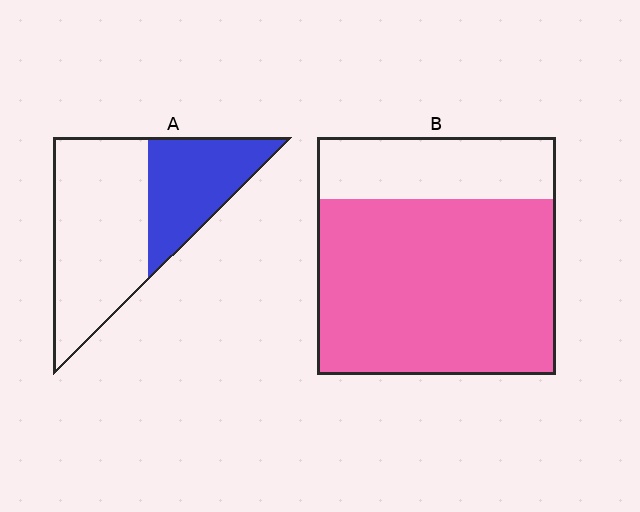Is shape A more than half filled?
No.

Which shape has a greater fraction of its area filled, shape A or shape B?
Shape B.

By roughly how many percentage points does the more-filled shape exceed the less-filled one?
By roughly 35 percentage points (B over A).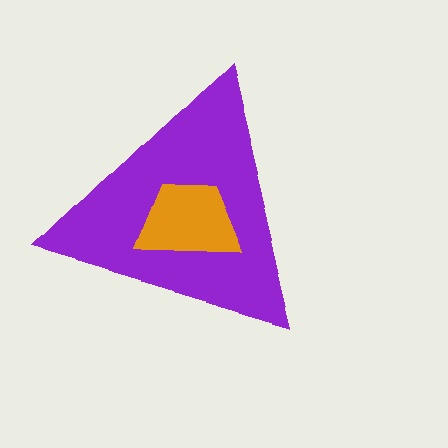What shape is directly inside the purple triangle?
The orange trapezoid.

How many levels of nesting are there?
2.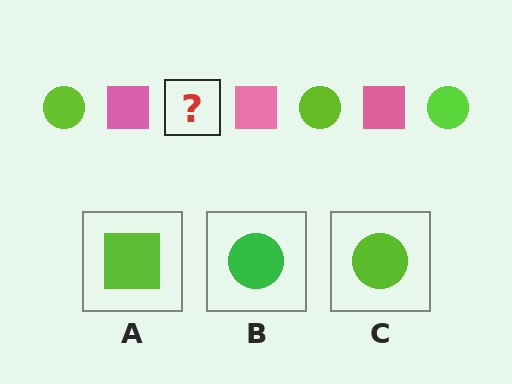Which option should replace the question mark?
Option C.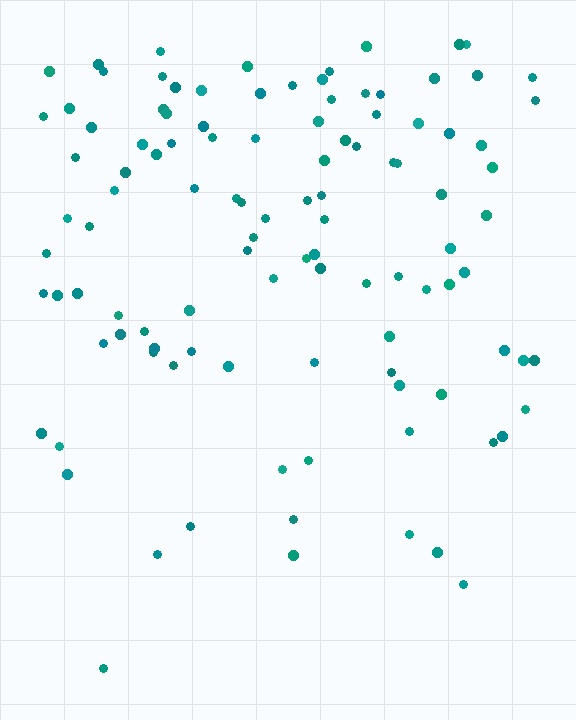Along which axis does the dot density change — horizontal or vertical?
Vertical.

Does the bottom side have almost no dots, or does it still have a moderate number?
Still a moderate number, just noticeably fewer than the top.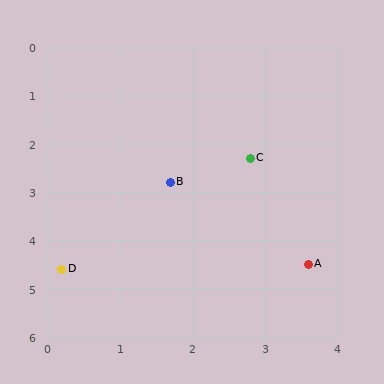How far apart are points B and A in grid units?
Points B and A are about 2.5 grid units apart.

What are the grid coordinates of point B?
Point B is at approximately (1.7, 2.8).